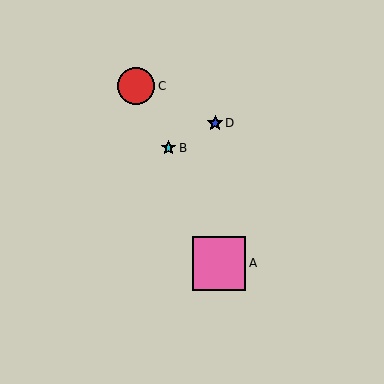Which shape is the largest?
The pink square (labeled A) is the largest.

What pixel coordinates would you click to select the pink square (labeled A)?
Click at (219, 264) to select the pink square A.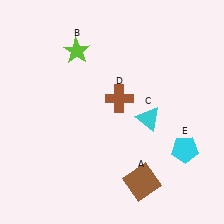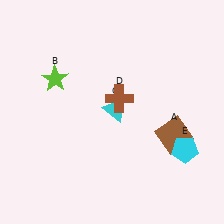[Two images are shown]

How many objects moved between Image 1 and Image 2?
3 objects moved between the two images.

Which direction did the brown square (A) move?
The brown square (A) moved up.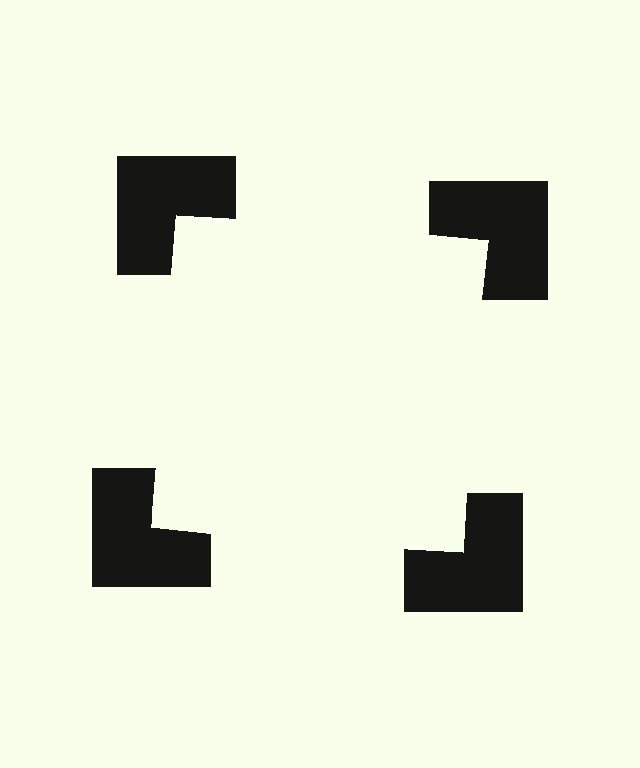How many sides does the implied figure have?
4 sides.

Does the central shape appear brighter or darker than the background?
It typically appears slightly brighter than the background, even though no actual brightness change is drawn.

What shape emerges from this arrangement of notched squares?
An illusory square — its edges are inferred from the aligned wedge cuts in the notched squares, not physically drawn.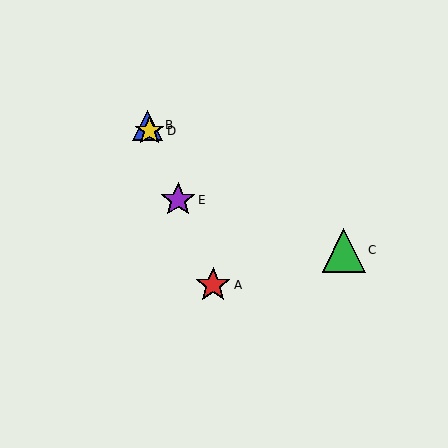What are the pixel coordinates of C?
Object C is at (344, 250).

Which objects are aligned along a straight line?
Objects A, B, D, E are aligned along a straight line.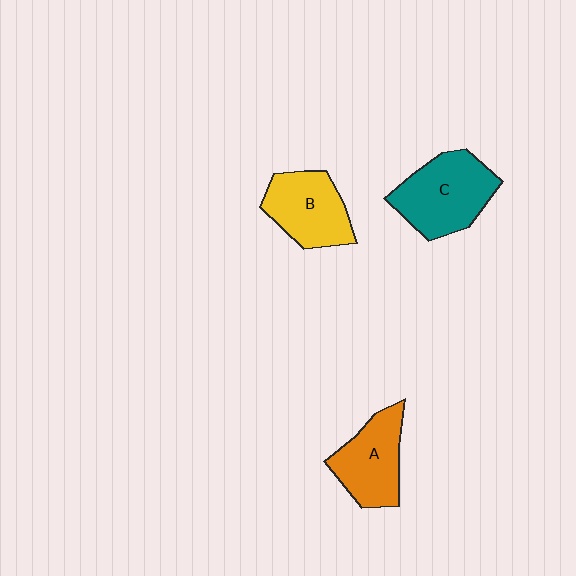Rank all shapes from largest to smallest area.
From largest to smallest: C (teal), B (yellow), A (orange).